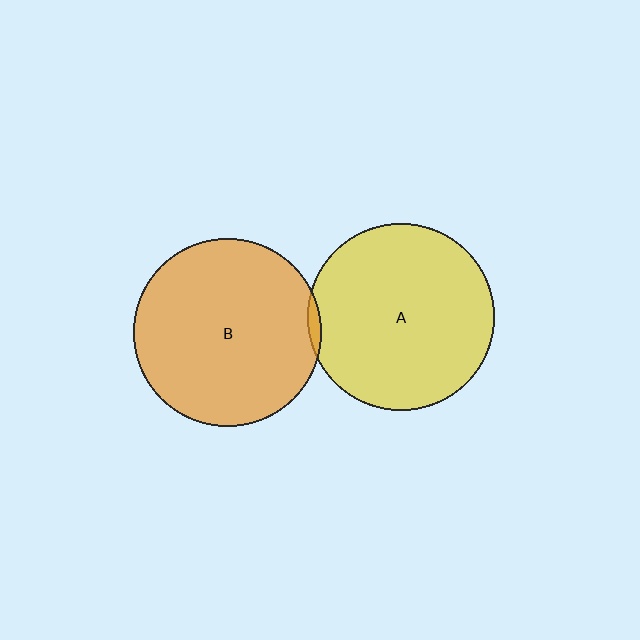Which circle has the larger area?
Circle B (orange).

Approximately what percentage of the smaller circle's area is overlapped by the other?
Approximately 5%.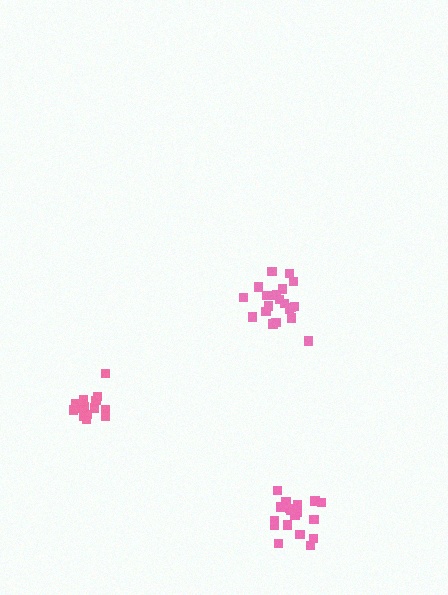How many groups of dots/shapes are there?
There are 3 groups.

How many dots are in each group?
Group 1: 20 dots, Group 2: 18 dots, Group 3: 15 dots (53 total).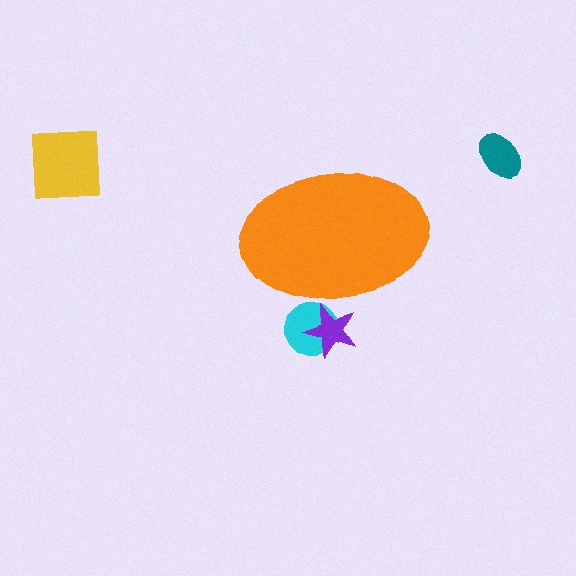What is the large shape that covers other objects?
An orange ellipse.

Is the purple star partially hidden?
Yes, the purple star is partially hidden behind the orange ellipse.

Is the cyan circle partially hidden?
Yes, the cyan circle is partially hidden behind the orange ellipse.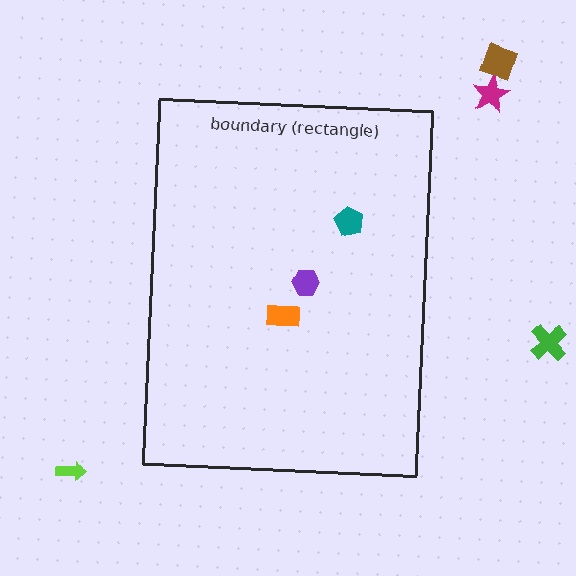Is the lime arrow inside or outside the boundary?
Outside.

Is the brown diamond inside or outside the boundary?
Outside.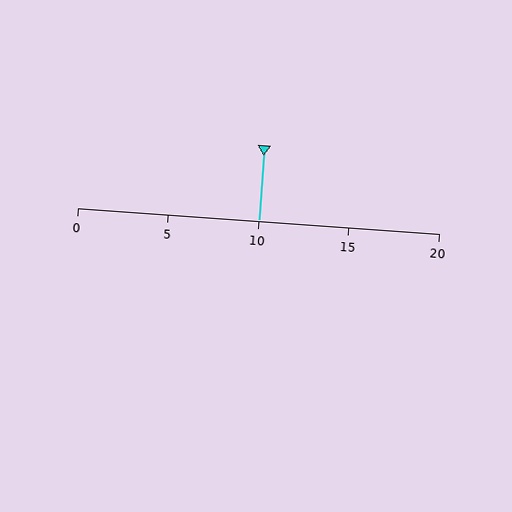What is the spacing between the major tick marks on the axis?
The major ticks are spaced 5 apart.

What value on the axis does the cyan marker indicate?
The marker indicates approximately 10.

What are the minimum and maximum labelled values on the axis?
The axis runs from 0 to 20.